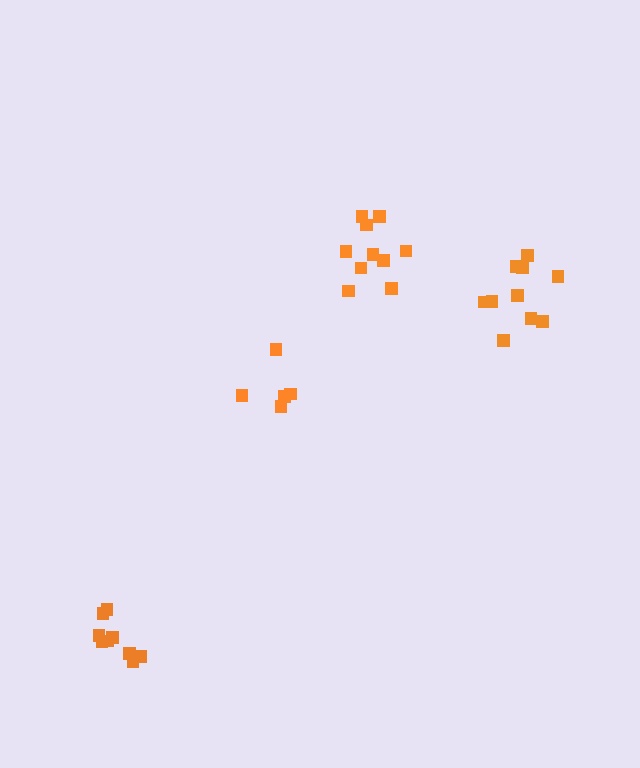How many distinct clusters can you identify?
There are 4 distinct clusters.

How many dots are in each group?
Group 1: 9 dots, Group 2: 5 dots, Group 3: 10 dots, Group 4: 10 dots (34 total).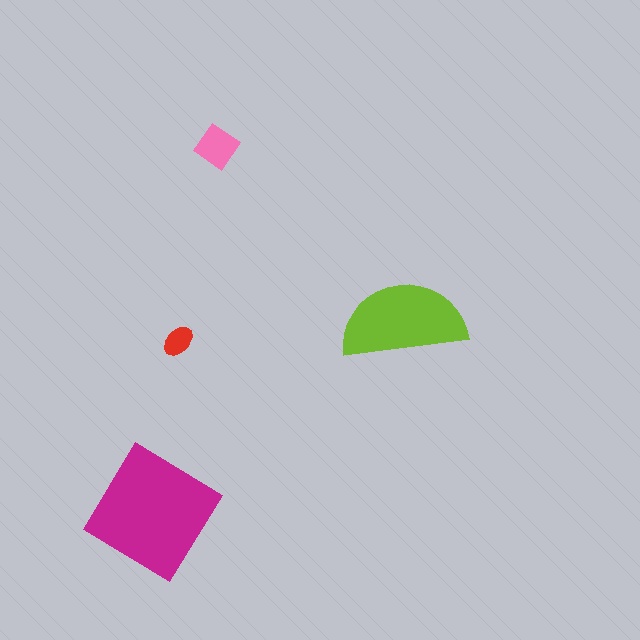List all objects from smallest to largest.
The red ellipse, the pink diamond, the lime semicircle, the magenta diamond.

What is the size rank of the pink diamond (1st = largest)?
3rd.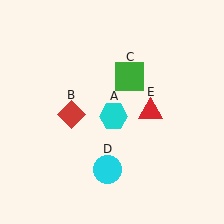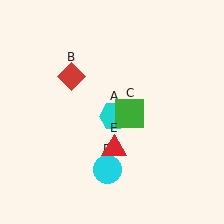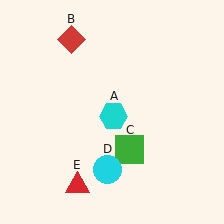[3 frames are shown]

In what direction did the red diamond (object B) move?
The red diamond (object B) moved up.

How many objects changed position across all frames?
3 objects changed position: red diamond (object B), green square (object C), red triangle (object E).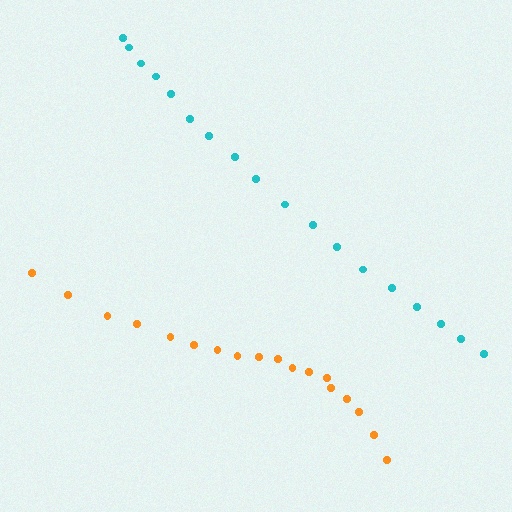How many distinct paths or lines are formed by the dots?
There are 2 distinct paths.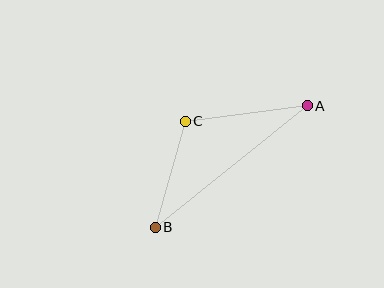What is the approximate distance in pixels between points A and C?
The distance between A and C is approximately 123 pixels.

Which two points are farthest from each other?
Points A and B are farthest from each other.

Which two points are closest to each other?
Points B and C are closest to each other.